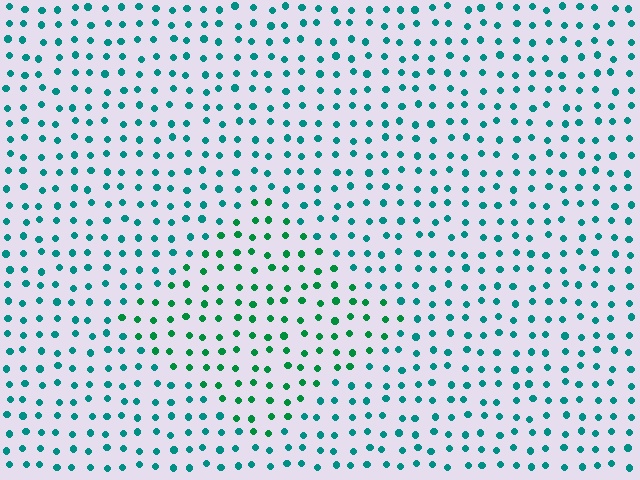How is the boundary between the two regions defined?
The boundary is defined purely by a slight shift in hue (about 31 degrees). Spacing, size, and orientation are identical on both sides.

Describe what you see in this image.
The image is filled with small teal elements in a uniform arrangement. A diamond-shaped region is visible where the elements are tinted to a slightly different hue, forming a subtle color boundary.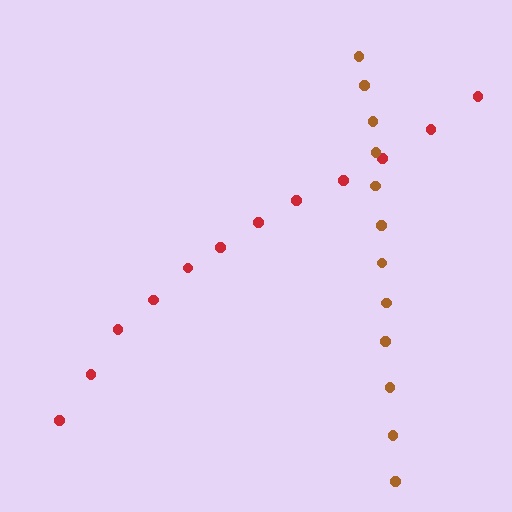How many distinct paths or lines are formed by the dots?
There are 2 distinct paths.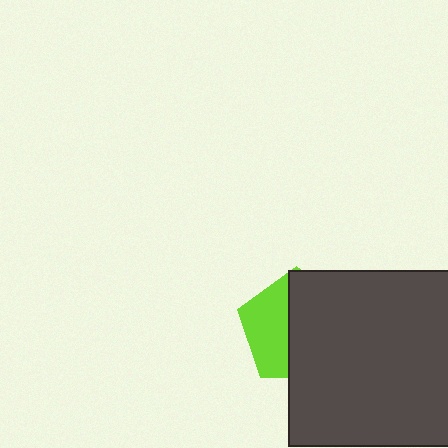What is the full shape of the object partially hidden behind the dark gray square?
The partially hidden object is a lime pentagon.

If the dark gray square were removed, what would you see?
You would see the complete lime pentagon.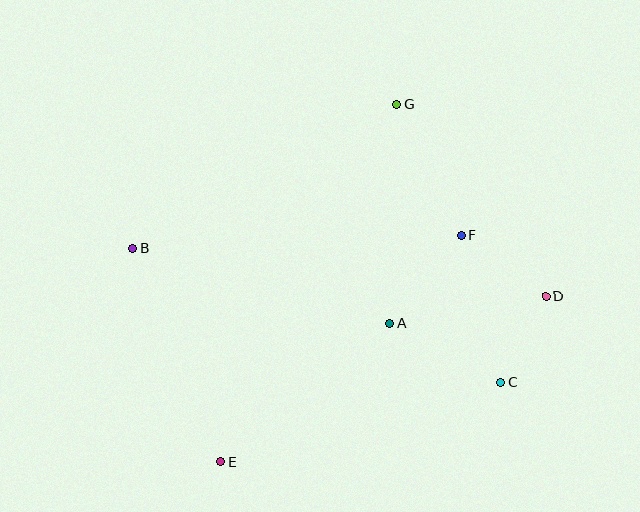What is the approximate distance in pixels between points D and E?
The distance between D and E is approximately 365 pixels.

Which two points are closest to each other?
Points C and D are closest to each other.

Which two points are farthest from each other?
Points B and D are farthest from each other.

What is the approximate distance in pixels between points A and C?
The distance between A and C is approximately 125 pixels.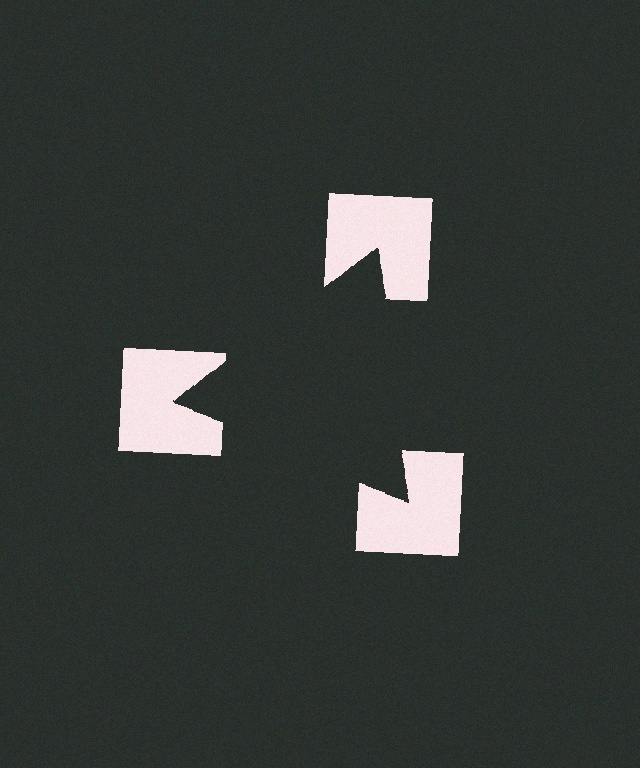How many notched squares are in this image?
There are 3 — one at each vertex of the illusory triangle.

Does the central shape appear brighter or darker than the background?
It typically appears slightly darker than the background, even though no actual brightness change is drawn.